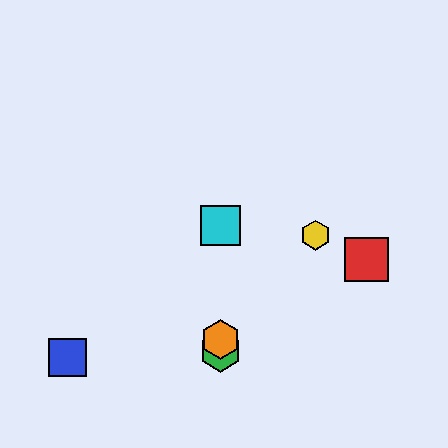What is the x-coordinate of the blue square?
The blue square is at x≈68.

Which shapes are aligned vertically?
The green hexagon, the purple hexagon, the orange hexagon, the cyan square are aligned vertically.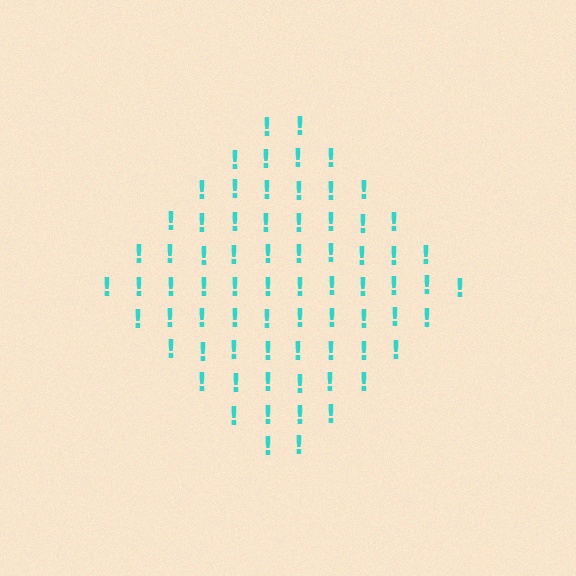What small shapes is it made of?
It is made of small exclamation marks.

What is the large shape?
The large shape is a diamond.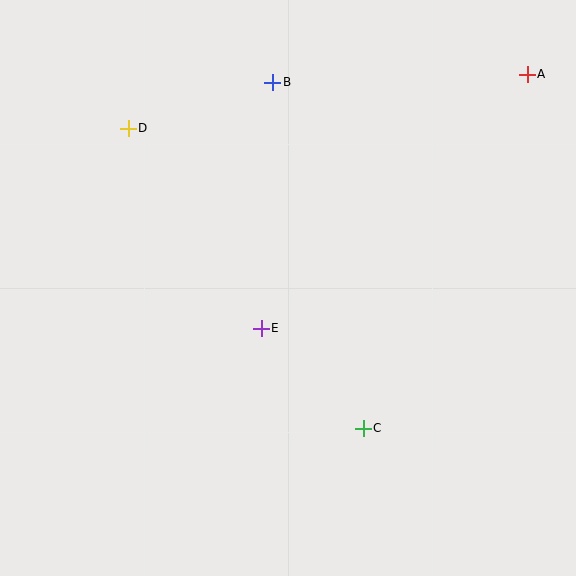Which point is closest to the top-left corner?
Point D is closest to the top-left corner.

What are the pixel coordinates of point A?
Point A is at (527, 74).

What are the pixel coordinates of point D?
Point D is at (128, 128).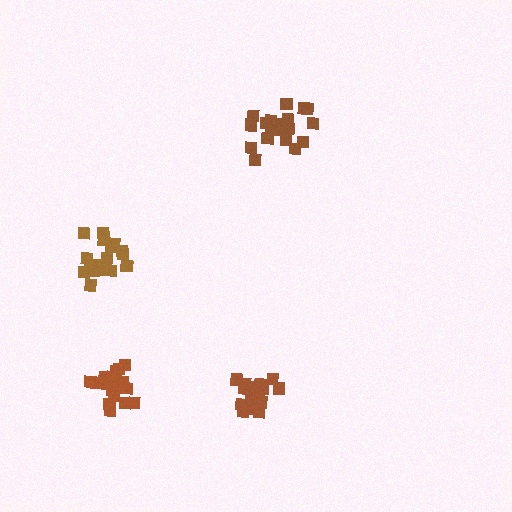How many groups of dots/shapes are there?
There are 4 groups.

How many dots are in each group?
Group 1: 19 dots, Group 2: 20 dots, Group 3: 19 dots, Group 4: 19 dots (77 total).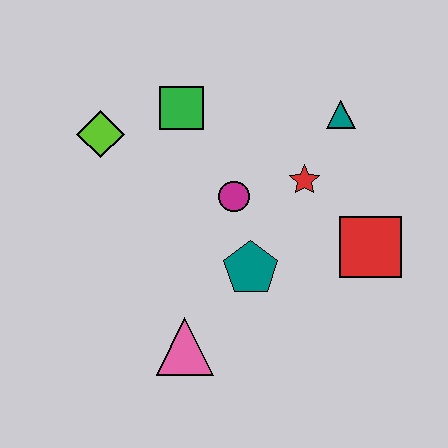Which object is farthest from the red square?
The lime diamond is farthest from the red square.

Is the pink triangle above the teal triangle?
No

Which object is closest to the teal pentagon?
The magenta circle is closest to the teal pentagon.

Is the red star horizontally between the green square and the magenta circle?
No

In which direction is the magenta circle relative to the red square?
The magenta circle is to the left of the red square.